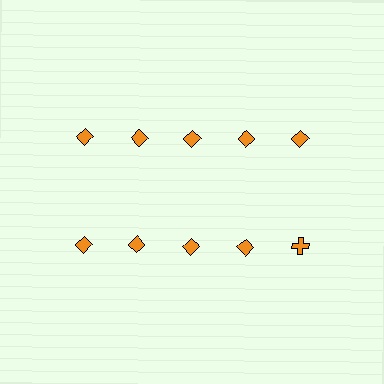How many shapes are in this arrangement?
There are 10 shapes arranged in a grid pattern.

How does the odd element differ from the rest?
It has a different shape: cross instead of diamond.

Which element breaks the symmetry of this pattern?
The orange cross in the second row, rightmost column breaks the symmetry. All other shapes are orange diamonds.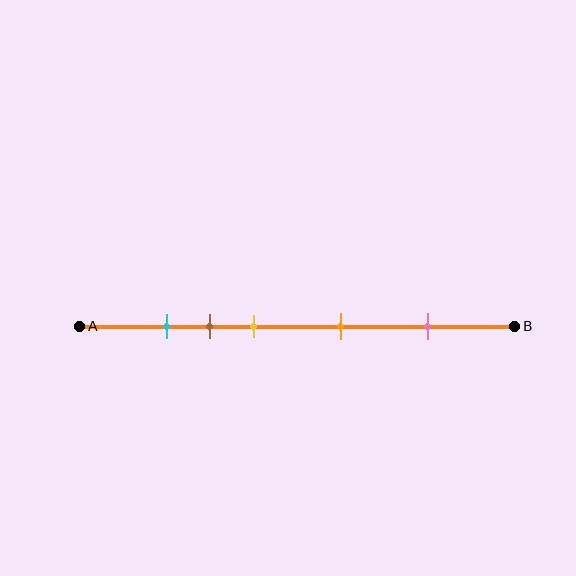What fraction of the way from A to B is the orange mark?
The orange mark is approximately 60% (0.6) of the way from A to B.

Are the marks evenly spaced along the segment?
No, the marks are not evenly spaced.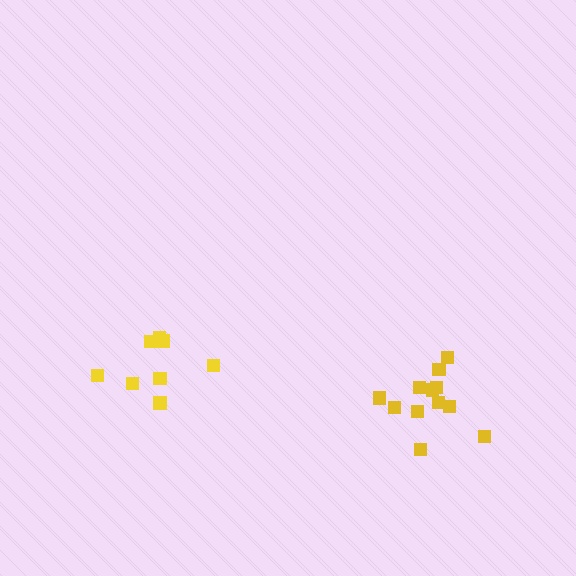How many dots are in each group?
Group 1: 12 dots, Group 2: 8 dots (20 total).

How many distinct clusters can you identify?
There are 2 distinct clusters.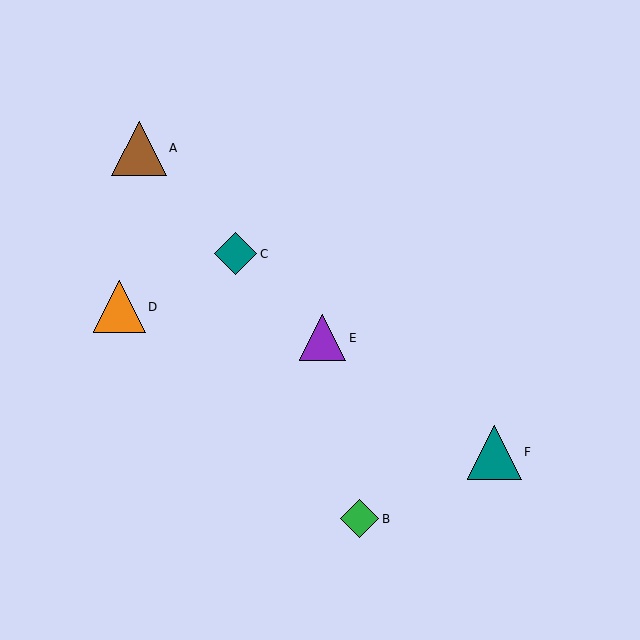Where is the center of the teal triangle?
The center of the teal triangle is at (494, 452).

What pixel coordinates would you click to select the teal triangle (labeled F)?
Click at (494, 452) to select the teal triangle F.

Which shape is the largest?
The brown triangle (labeled A) is the largest.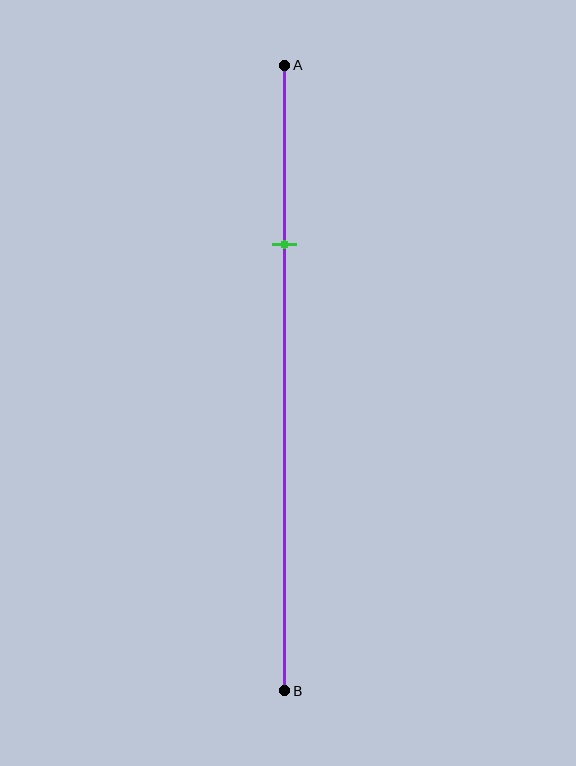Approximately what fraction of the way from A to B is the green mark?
The green mark is approximately 30% of the way from A to B.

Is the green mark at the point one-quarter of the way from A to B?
No, the mark is at about 30% from A, not at the 25% one-quarter point.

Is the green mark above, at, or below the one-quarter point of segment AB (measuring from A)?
The green mark is below the one-quarter point of segment AB.